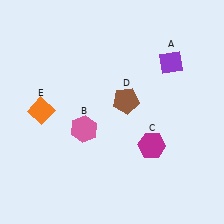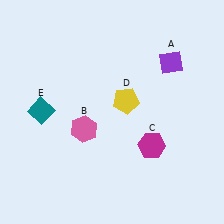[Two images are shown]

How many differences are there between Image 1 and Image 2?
There are 2 differences between the two images.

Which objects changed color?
D changed from brown to yellow. E changed from orange to teal.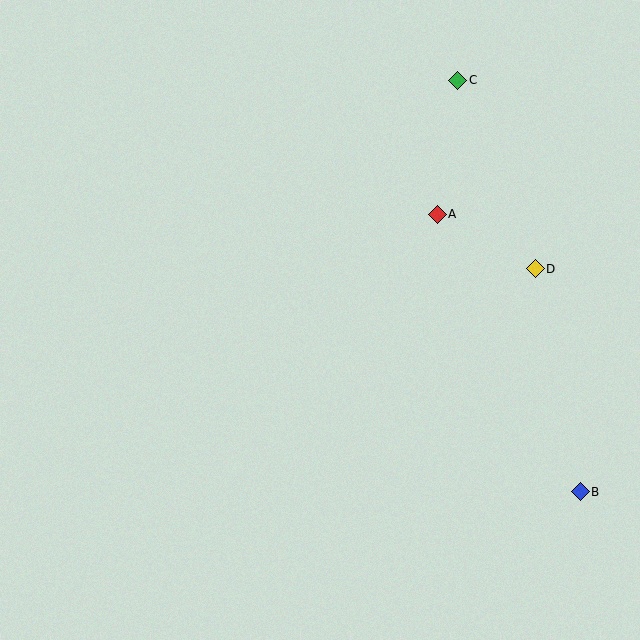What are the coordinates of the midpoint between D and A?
The midpoint between D and A is at (486, 241).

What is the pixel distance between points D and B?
The distance between D and B is 228 pixels.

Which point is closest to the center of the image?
Point A at (437, 214) is closest to the center.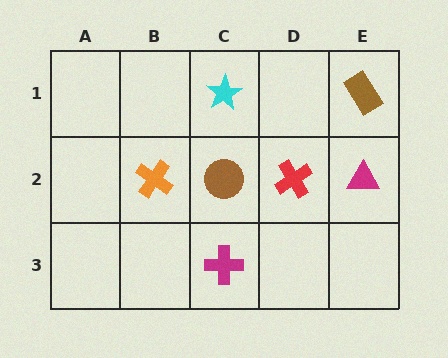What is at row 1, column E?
A brown rectangle.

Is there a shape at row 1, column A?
No, that cell is empty.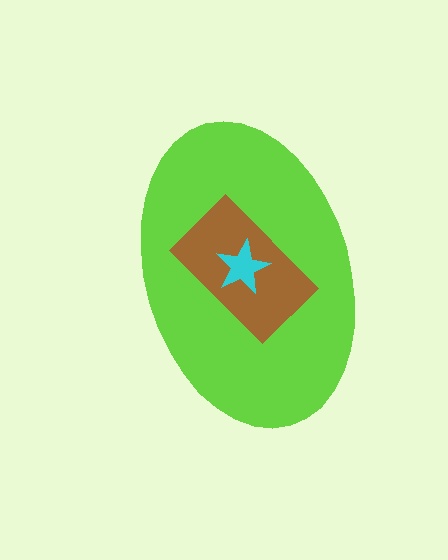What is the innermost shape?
The cyan star.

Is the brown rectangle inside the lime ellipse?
Yes.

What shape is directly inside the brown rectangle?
The cyan star.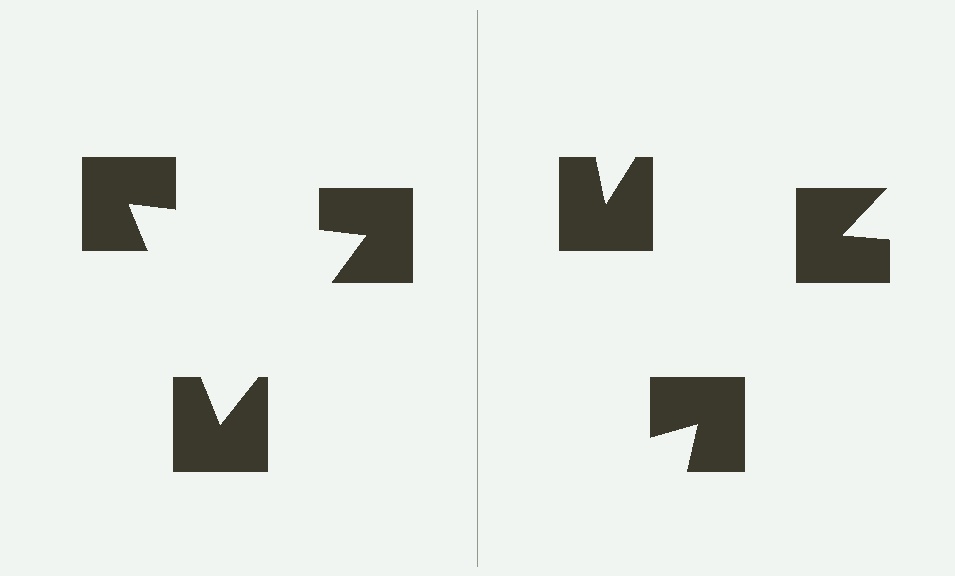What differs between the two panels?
The notched squares are positioned identically on both sides; only the wedge orientations differ. On the left they align to a triangle; on the right they are misaligned.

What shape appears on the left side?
An illusory triangle.